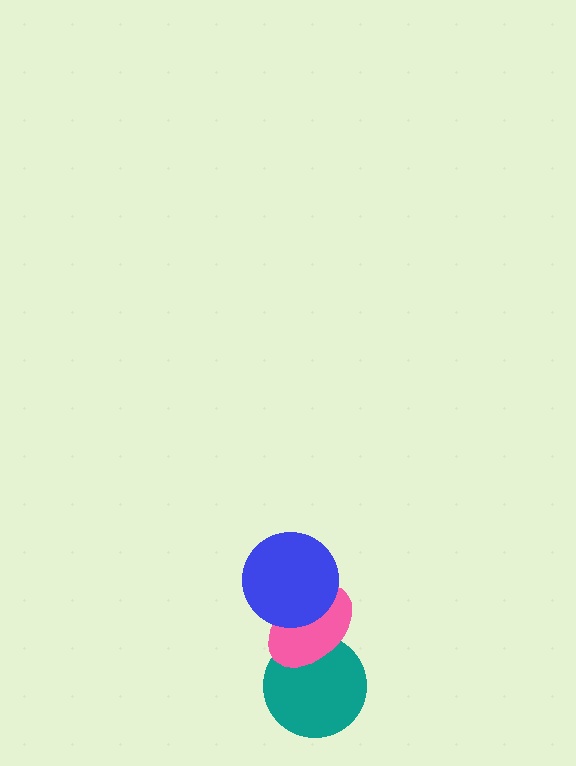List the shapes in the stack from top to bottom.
From top to bottom: the blue circle, the pink ellipse, the teal circle.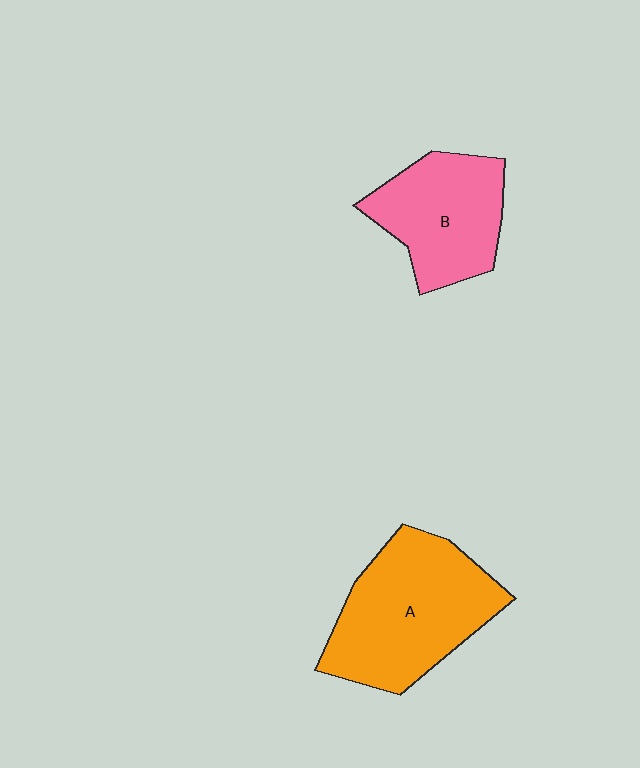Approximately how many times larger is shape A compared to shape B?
Approximately 1.4 times.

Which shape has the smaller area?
Shape B (pink).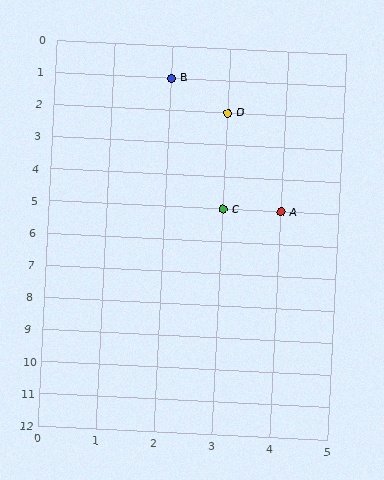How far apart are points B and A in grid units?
Points B and A are 2 columns and 4 rows apart (about 4.5 grid units diagonally).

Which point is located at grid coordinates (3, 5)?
Point C is at (3, 5).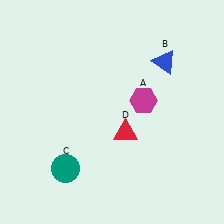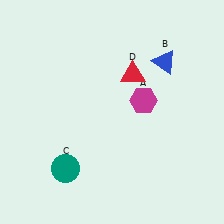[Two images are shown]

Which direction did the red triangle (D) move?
The red triangle (D) moved up.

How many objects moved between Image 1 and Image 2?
1 object moved between the two images.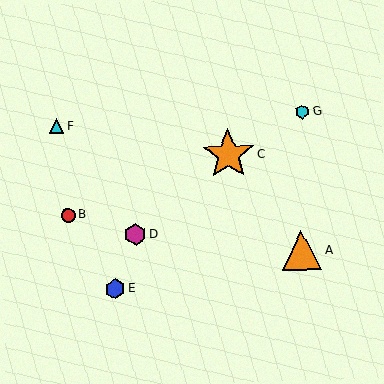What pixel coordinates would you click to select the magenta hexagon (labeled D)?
Click at (136, 234) to select the magenta hexagon D.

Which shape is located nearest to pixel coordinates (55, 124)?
The cyan triangle (labeled F) at (57, 126) is nearest to that location.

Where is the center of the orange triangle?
The center of the orange triangle is at (302, 250).